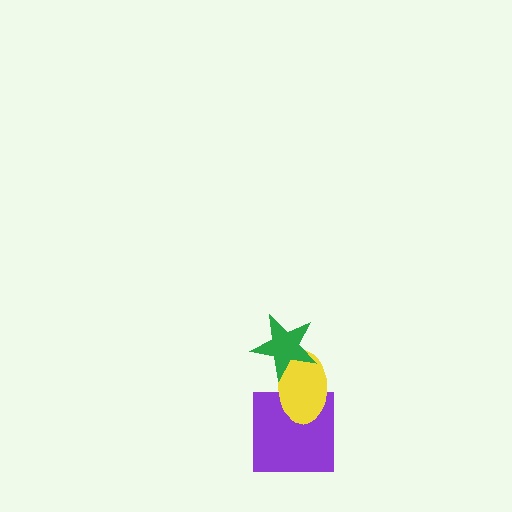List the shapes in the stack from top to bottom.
From top to bottom: the green star, the yellow ellipse, the purple square.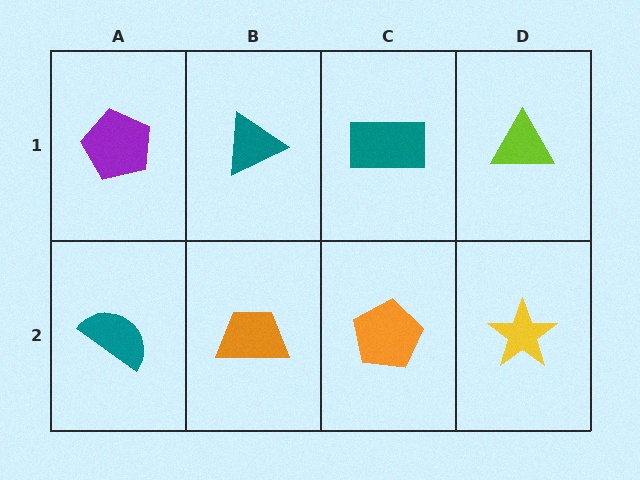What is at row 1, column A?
A purple pentagon.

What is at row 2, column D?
A yellow star.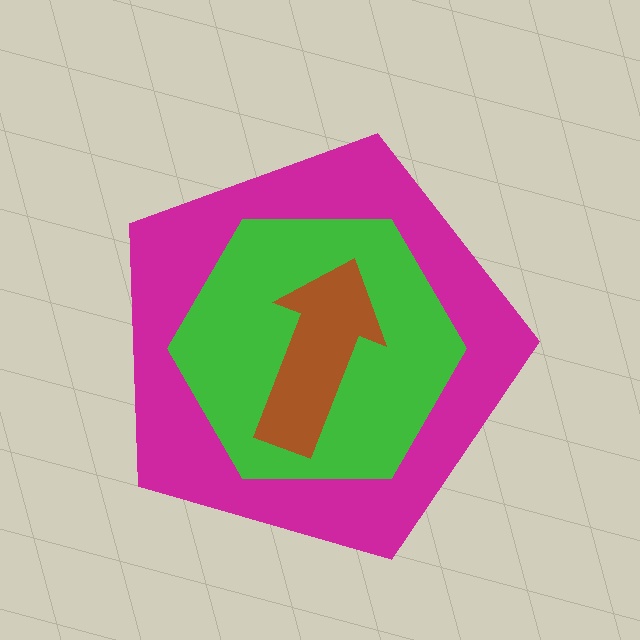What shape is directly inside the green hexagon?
The brown arrow.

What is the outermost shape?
The magenta pentagon.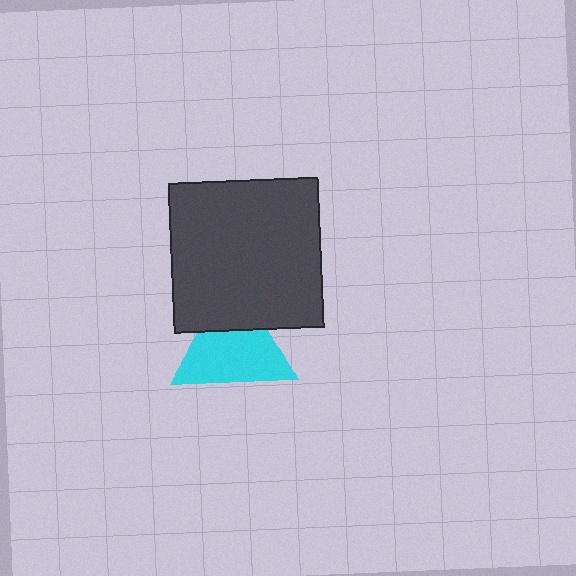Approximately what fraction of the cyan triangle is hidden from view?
Roughly 31% of the cyan triangle is hidden behind the dark gray square.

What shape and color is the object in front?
The object in front is a dark gray square.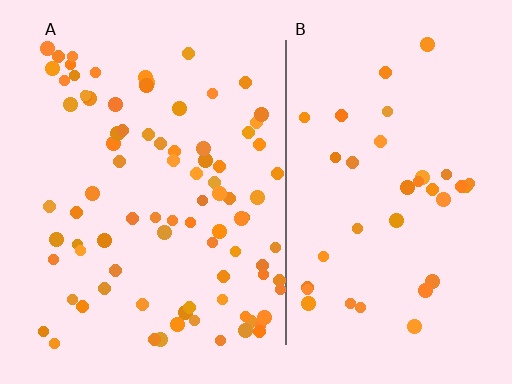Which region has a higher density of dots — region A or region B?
A (the left).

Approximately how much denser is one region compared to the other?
Approximately 2.4× — region A over region B.